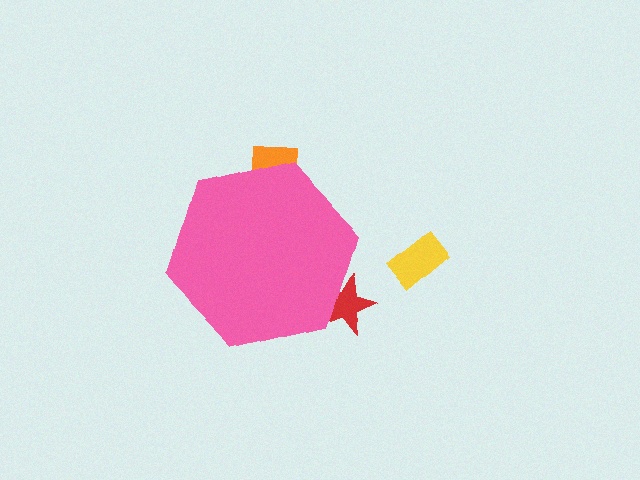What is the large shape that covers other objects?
A pink hexagon.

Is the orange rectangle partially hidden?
Yes, the orange rectangle is partially hidden behind the pink hexagon.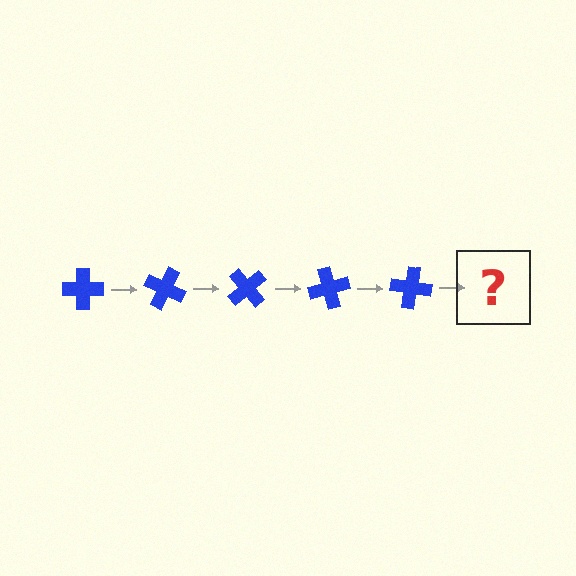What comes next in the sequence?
The next element should be a blue cross rotated 125 degrees.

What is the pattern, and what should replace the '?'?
The pattern is that the cross rotates 25 degrees each step. The '?' should be a blue cross rotated 125 degrees.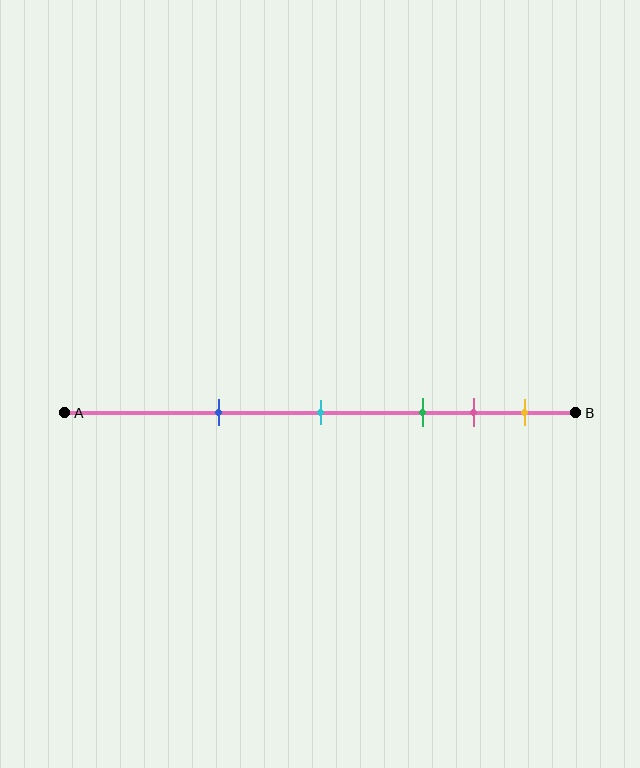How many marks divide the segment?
There are 5 marks dividing the segment.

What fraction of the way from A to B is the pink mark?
The pink mark is approximately 80% (0.8) of the way from A to B.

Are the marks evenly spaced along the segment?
No, the marks are not evenly spaced.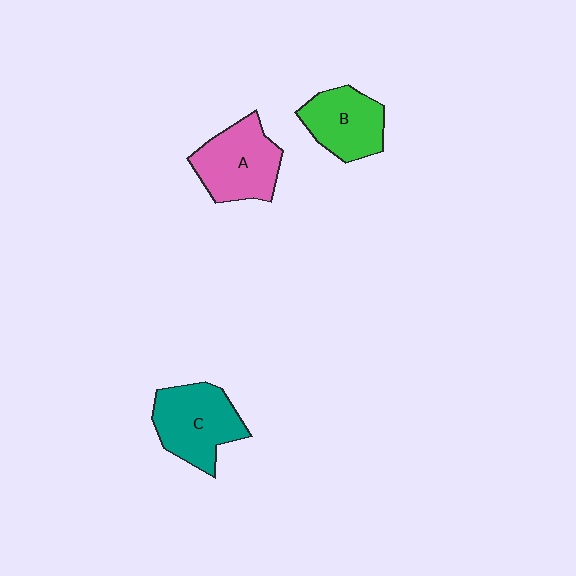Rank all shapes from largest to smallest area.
From largest to smallest: C (teal), A (pink), B (green).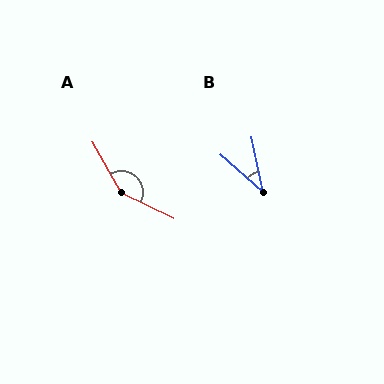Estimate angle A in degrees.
Approximately 146 degrees.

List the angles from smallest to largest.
B (37°), A (146°).